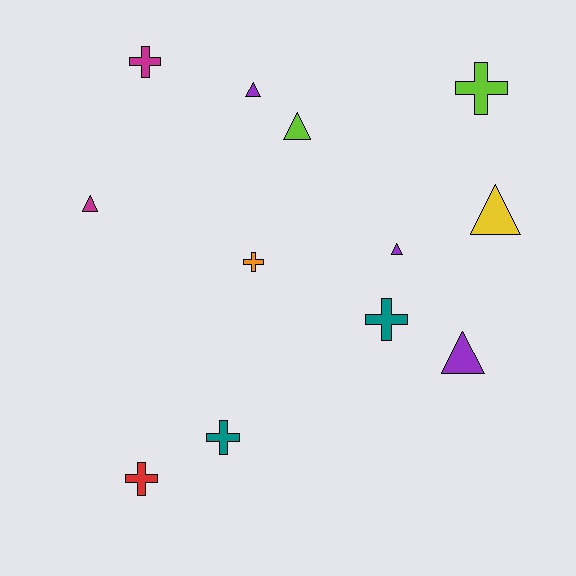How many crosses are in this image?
There are 6 crosses.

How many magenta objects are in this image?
There are 2 magenta objects.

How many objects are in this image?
There are 12 objects.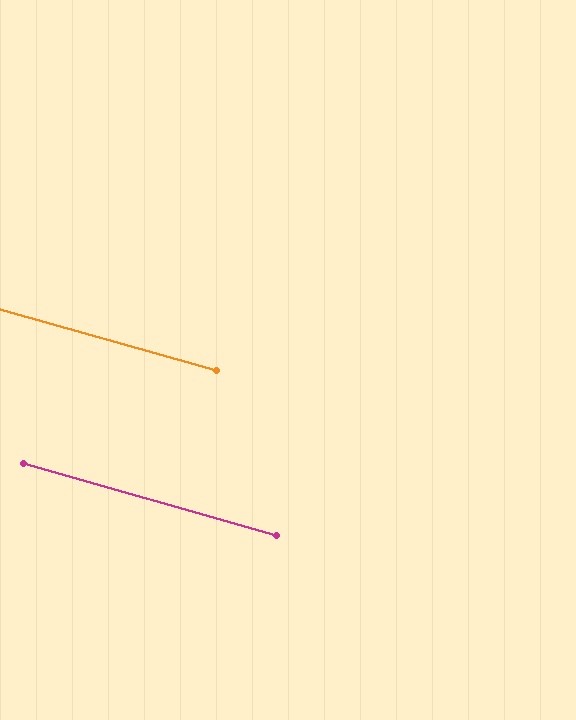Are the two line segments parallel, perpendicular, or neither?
Parallel — their directions differ by only 0.1°.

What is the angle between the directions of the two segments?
Approximately 0 degrees.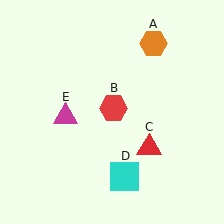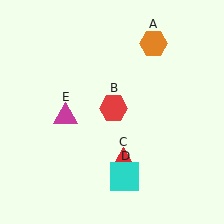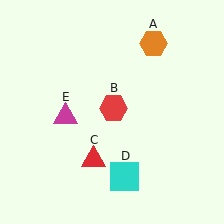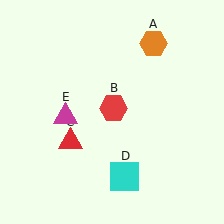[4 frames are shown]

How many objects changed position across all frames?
1 object changed position: red triangle (object C).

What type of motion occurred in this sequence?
The red triangle (object C) rotated clockwise around the center of the scene.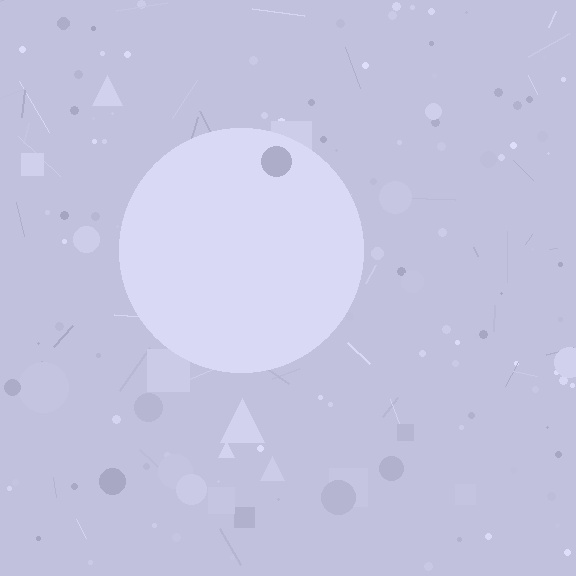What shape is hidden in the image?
A circle is hidden in the image.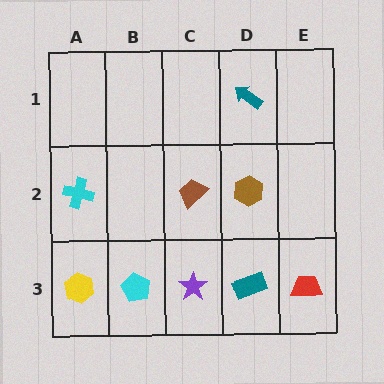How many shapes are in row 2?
3 shapes.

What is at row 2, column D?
A brown hexagon.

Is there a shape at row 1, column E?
No, that cell is empty.